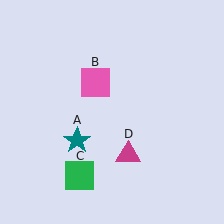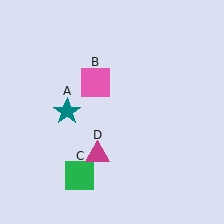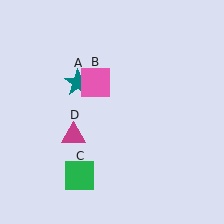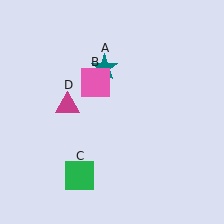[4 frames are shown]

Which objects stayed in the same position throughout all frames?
Pink square (object B) and green square (object C) remained stationary.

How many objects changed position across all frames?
2 objects changed position: teal star (object A), magenta triangle (object D).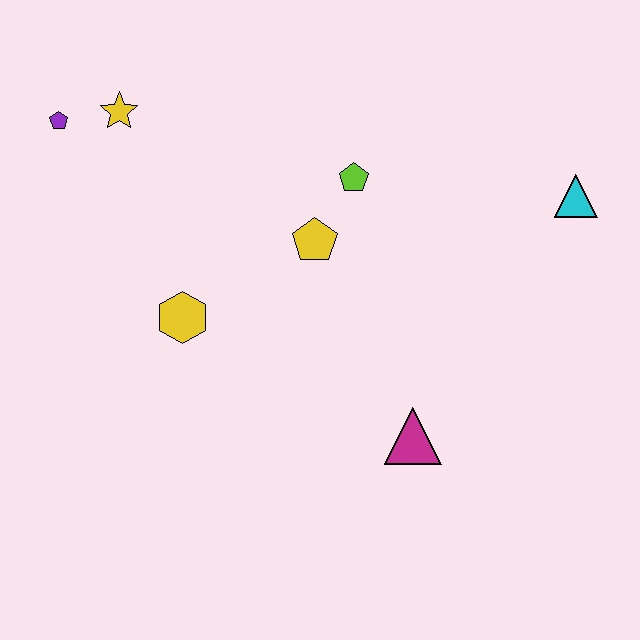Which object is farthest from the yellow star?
The cyan triangle is farthest from the yellow star.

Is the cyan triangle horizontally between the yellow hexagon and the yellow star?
No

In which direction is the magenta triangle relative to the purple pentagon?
The magenta triangle is to the right of the purple pentagon.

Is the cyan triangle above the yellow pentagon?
Yes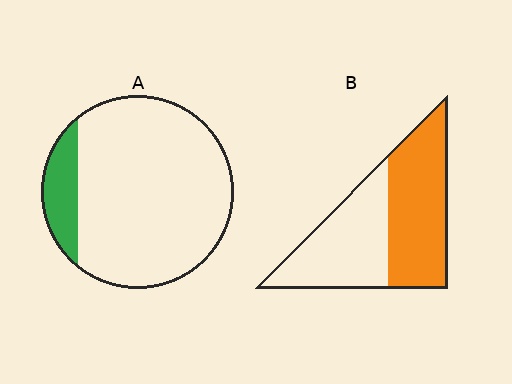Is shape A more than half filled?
No.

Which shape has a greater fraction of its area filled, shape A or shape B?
Shape B.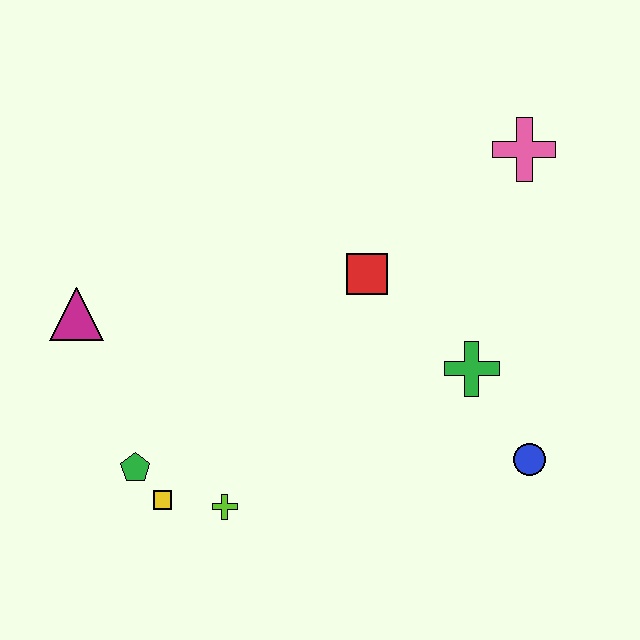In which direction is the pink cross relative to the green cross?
The pink cross is above the green cross.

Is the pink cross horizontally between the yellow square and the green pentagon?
No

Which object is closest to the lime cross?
The yellow square is closest to the lime cross.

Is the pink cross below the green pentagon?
No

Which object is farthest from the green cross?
The magenta triangle is farthest from the green cross.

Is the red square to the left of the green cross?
Yes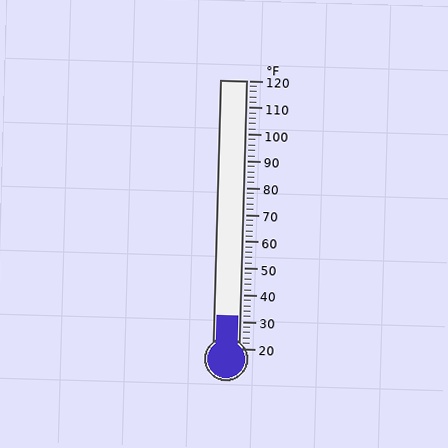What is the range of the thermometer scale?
The thermometer scale ranges from 20°F to 120°F.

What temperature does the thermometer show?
The thermometer shows approximately 32°F.